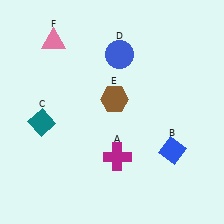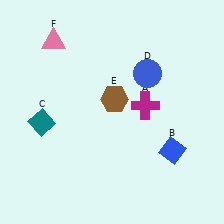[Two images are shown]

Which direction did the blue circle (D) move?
The blue circle (D) moved right.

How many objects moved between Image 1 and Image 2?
2 objects moved between the two images.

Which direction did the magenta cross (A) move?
The magenta cross (A) moved up.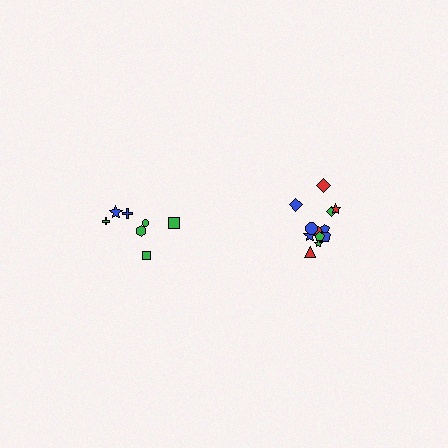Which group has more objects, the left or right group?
The right group.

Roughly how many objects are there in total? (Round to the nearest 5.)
Roughly 20 objects in total.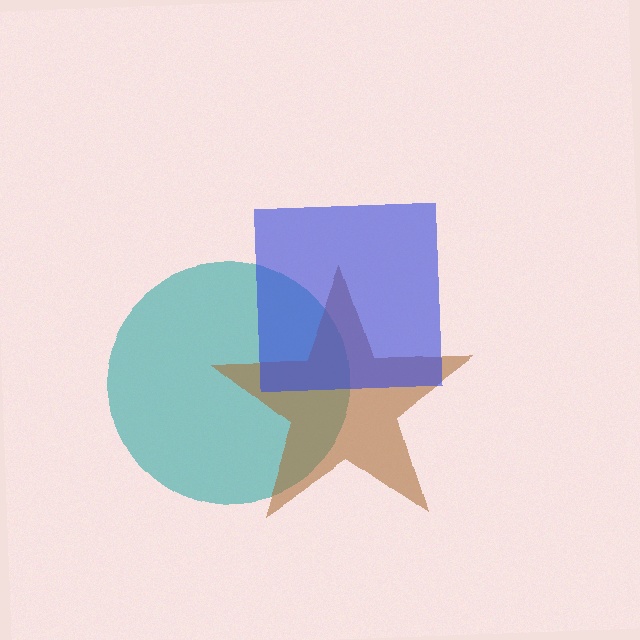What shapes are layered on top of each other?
The layered shapes are: a teal circle, a brown star, a blue square.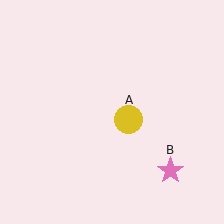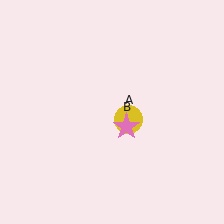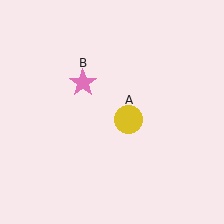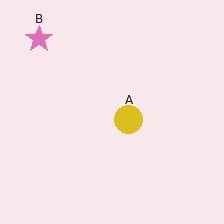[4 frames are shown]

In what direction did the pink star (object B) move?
The pink star (object B) moved up and to the left.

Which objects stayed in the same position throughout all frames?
Yellow circle (object A) remained stationary.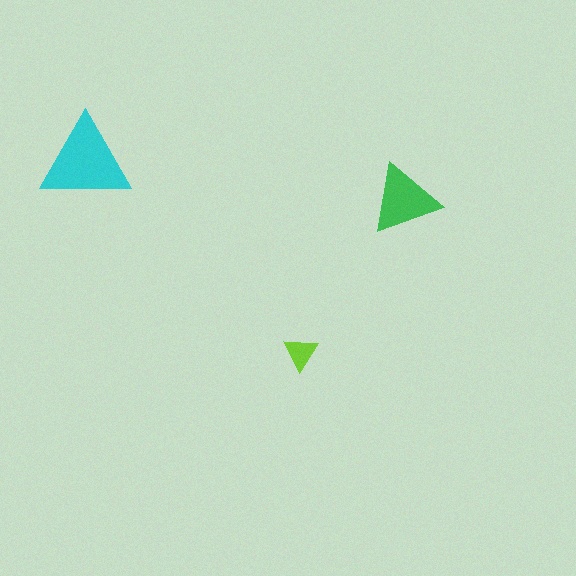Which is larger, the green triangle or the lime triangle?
The green one.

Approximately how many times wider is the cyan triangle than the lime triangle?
About 2.5 times wider.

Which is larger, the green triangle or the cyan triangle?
The cyan one.